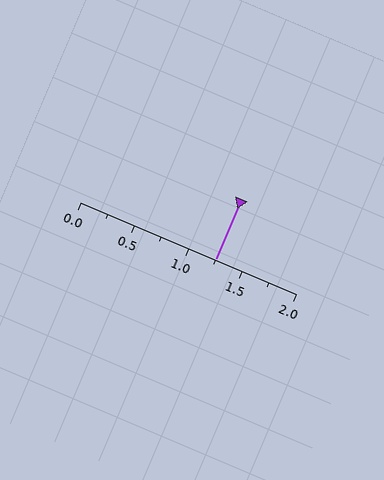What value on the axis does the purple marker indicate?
The marker indicates approximately 1.25.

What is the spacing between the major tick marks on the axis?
The major ticks are spaced 0.5 apart.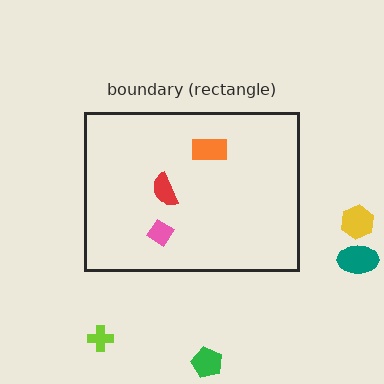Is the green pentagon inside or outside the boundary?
Outside.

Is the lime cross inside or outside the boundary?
Outside.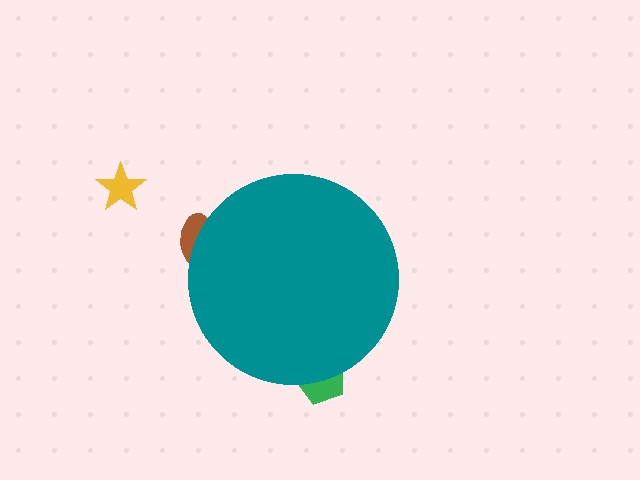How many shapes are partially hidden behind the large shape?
2 shapes are partially hidden.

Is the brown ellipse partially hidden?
Yes, the brown ellipse is partially hidden behind the teal circle.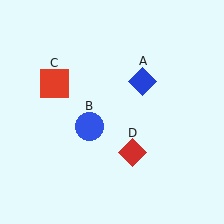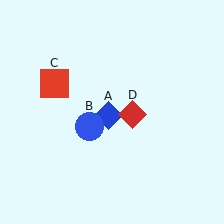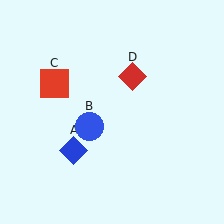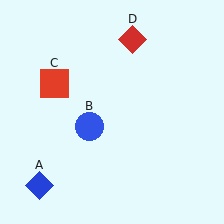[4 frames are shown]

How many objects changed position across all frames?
2 objects changed position: blue diamond (object A), red diamond (object D).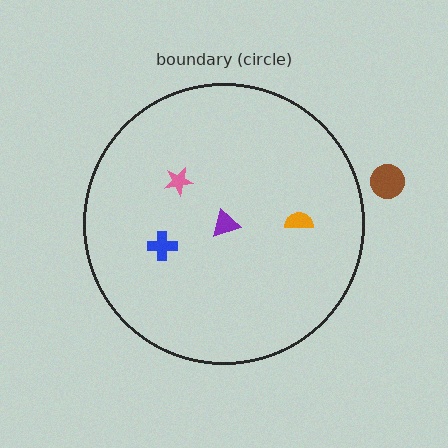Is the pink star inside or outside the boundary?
Inside.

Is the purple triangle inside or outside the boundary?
Inside.